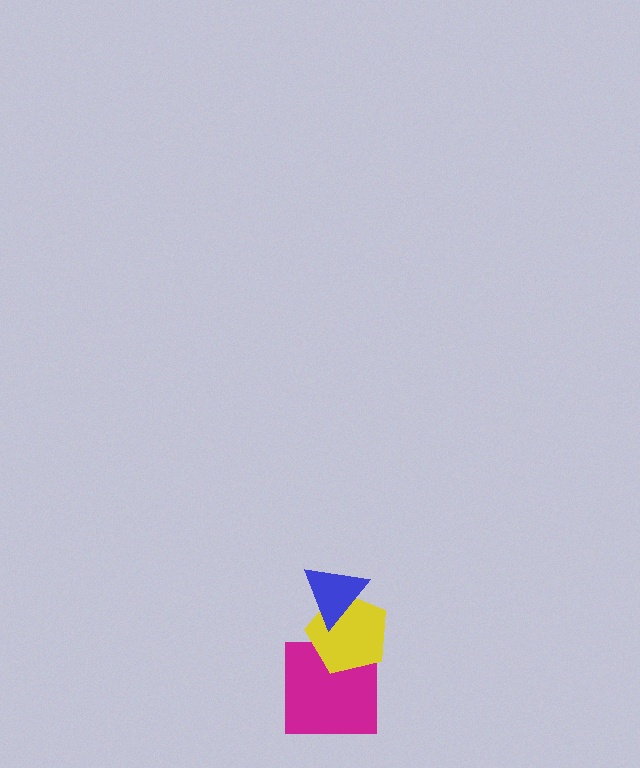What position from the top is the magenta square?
The magenta square is 3rd from the top.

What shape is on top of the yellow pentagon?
The blue triangle is on top of the yellow pentagon.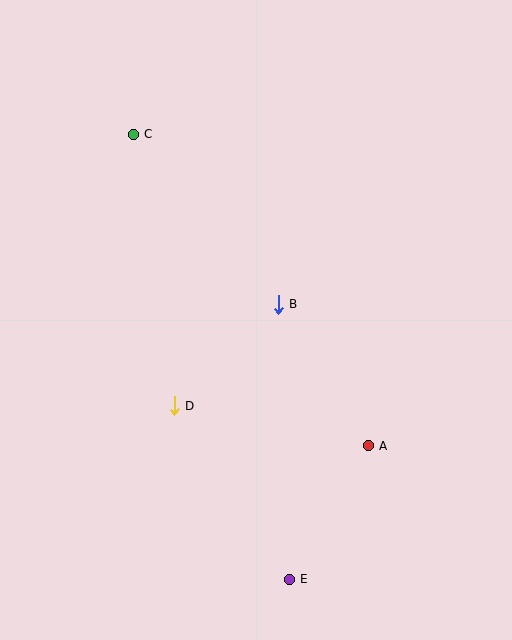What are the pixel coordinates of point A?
Point A is at (368, 446).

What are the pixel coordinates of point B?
Point B is at (278, 304).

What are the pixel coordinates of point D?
Point D is at (174, 406).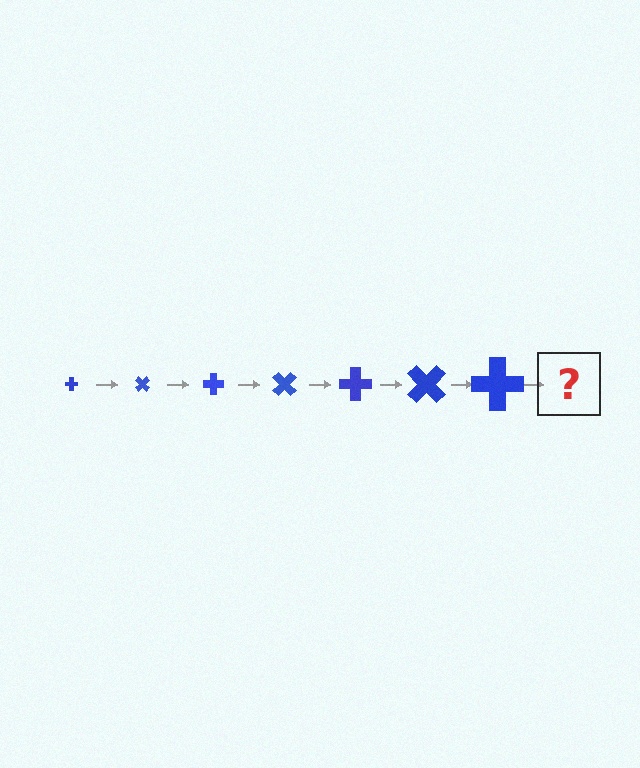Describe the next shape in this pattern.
It should be a cross, larger than the previous one and rotated 315 degrees from the start.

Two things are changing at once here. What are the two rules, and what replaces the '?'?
The two rules are that the cross grows larger each step and it rotates 45 degrees each step. The '?' should be a cross, larger than the previous one and rotated 315 degrees from the start.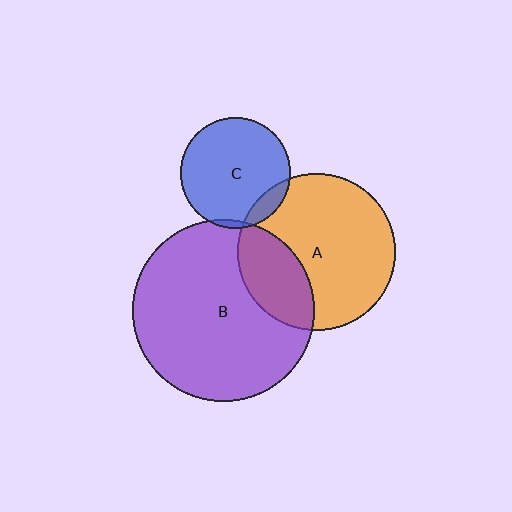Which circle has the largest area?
Circle B (purple).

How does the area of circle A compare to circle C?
Approximately 2.0 times.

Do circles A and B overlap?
Yes.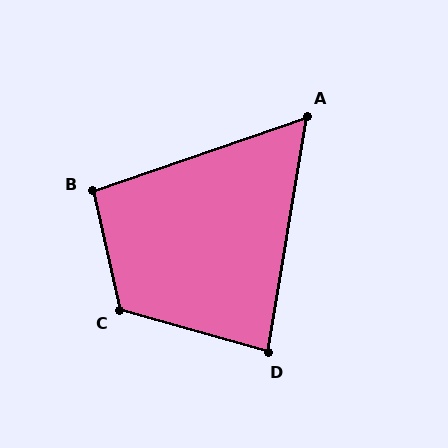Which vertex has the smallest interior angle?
A, at approximately 62 degrees.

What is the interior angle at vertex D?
Approximately 84 degrees (acute).